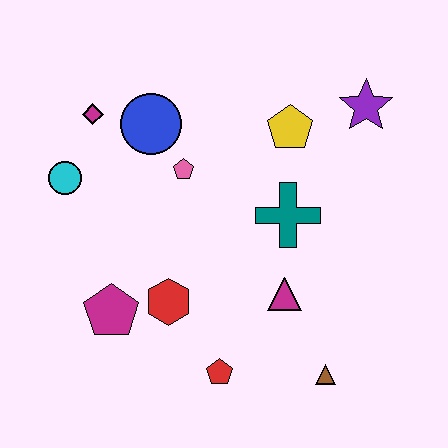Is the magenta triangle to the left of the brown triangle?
Yes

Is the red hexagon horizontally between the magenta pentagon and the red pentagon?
Yes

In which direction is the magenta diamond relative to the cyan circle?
The magenta diamond is above the cyan circle.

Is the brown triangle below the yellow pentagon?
Yes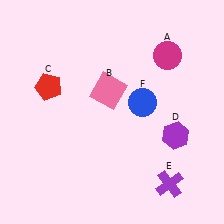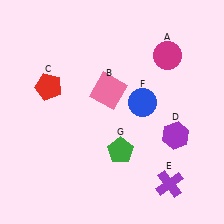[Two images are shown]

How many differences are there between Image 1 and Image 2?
There is 1 difference between the two images.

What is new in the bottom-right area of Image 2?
A green pentagon (G) was added in the bottom-right area of Image 2.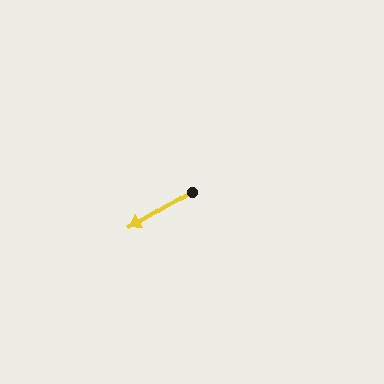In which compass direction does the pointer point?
Southwest.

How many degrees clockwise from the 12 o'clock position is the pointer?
Approximately 238 degrees.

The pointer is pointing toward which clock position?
Roughly 8 o'clock.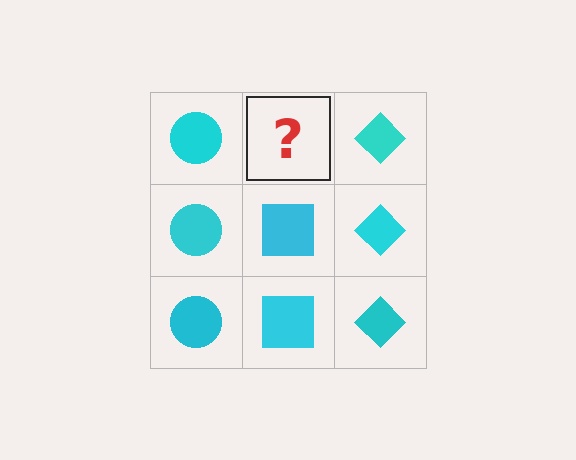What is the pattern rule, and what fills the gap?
The rule is that each column has a consistent shape. The gap should be filled with a cyan square.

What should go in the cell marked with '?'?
The missing cell should contain a cyan square.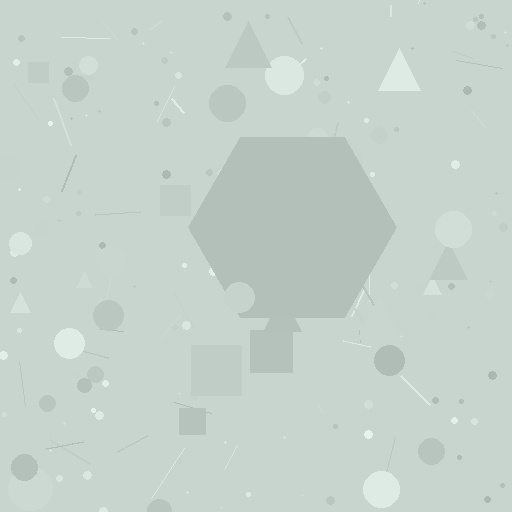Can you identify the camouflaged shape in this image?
The camouflaged shape is a hexagon.